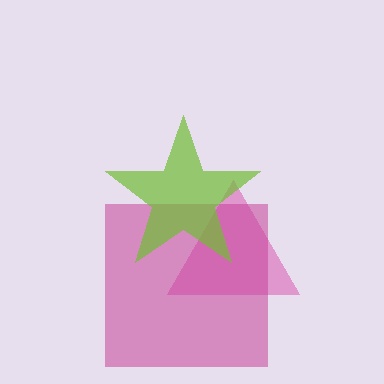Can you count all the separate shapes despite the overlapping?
Yes, there are 3 separate shapes.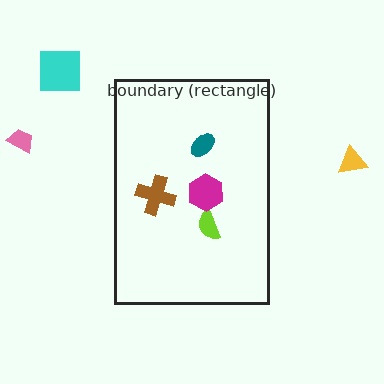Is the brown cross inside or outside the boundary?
Inside.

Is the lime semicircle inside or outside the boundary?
Inside.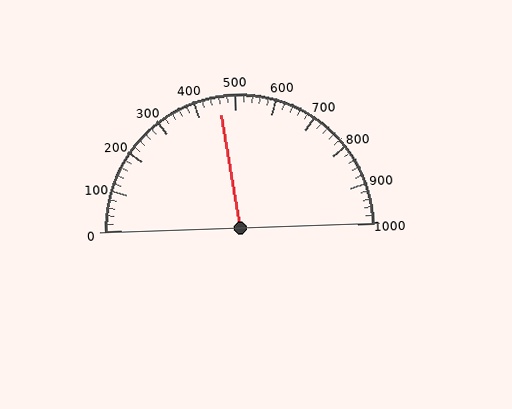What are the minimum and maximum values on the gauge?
The gauge ranges from 0 to 1000.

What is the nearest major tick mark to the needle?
The nearest major tick mark is 500.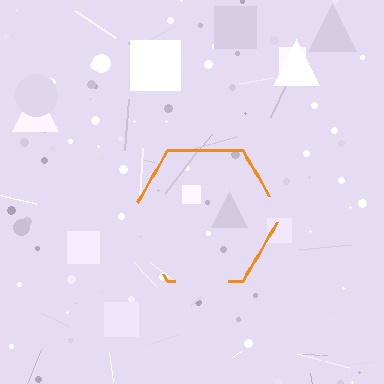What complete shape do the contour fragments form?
The contour fragments form a hexagon.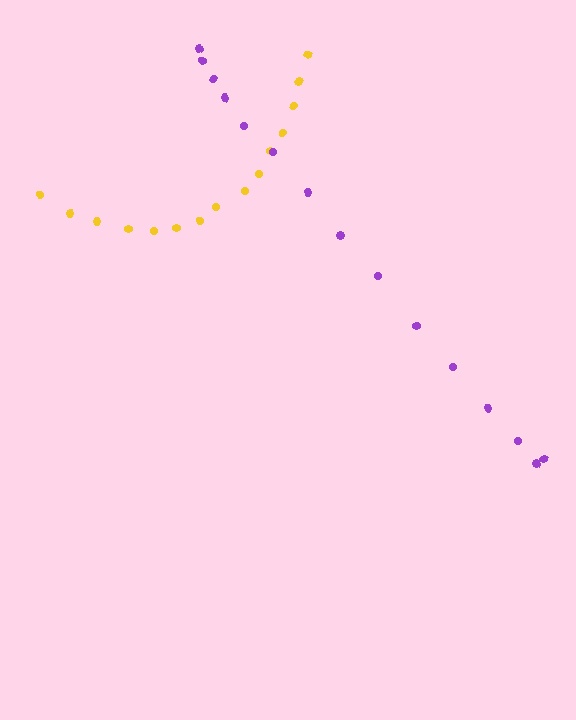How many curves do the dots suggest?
There are 2 distinct paths.